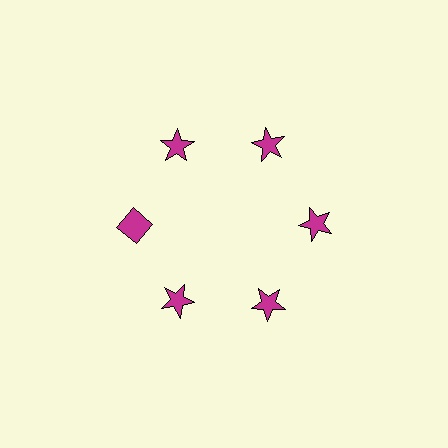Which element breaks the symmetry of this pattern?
The magenta diamond at roughly the 9 o'clock position breaks the symmetry. All other shapes are magenta stars.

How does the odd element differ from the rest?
It has a different shape: diamond instead of star.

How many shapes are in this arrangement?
There are 6 shapes arranged in a ring pattern.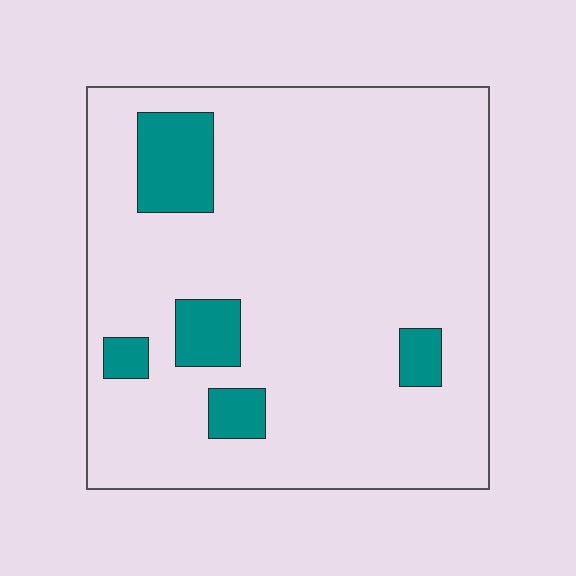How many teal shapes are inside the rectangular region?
5.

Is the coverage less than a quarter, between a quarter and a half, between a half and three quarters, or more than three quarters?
Less than a quarter.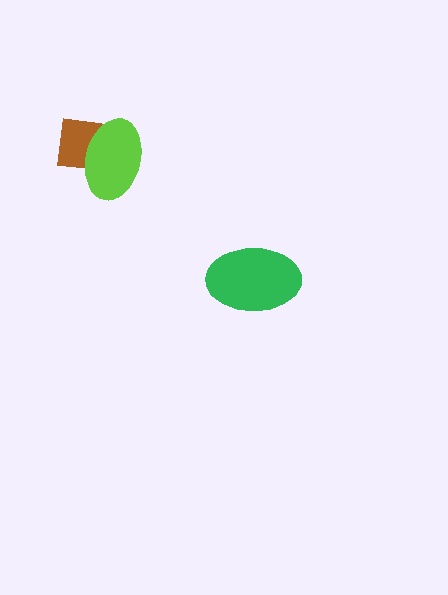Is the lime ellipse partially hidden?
No, no other shape covers it.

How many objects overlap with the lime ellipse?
1 object overlaps with the lime ellipse.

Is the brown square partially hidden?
Yes, it is partially covered by another shape.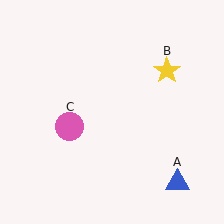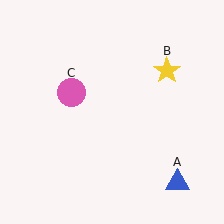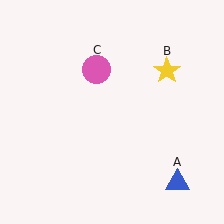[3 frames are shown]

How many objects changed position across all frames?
1 object changed position: pink circle (object C).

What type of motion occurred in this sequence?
The pink circle (object C) rotated clockwise around the center of the scene.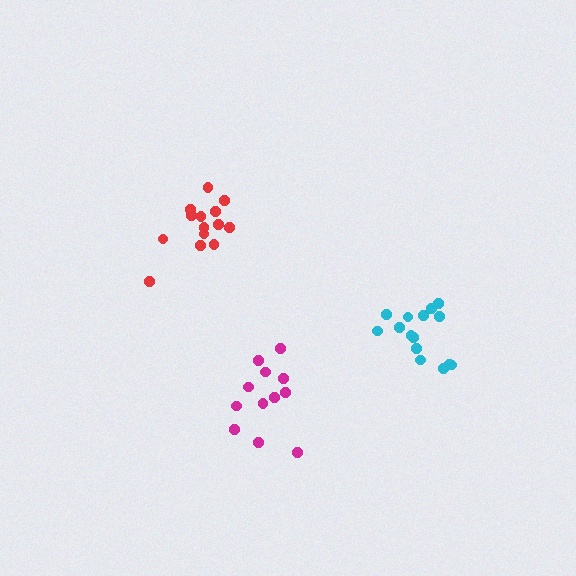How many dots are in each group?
Group 1: 12 dots, Group 2: 14 dots, Group 3: 15 dots (41 total).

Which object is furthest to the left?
The red cluster is leftmost.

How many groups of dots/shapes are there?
There are 3 groups.